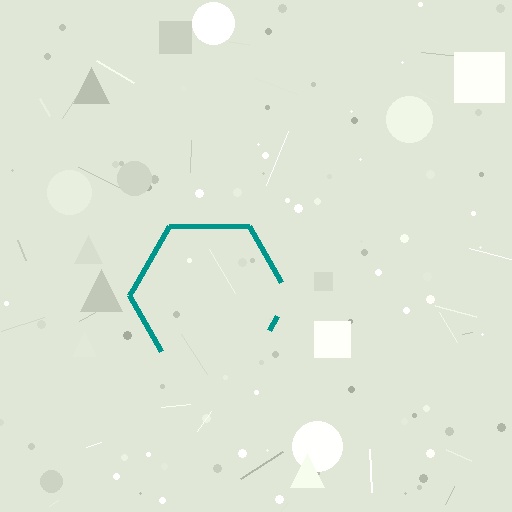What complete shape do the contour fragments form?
The contour fragments form a hexagon.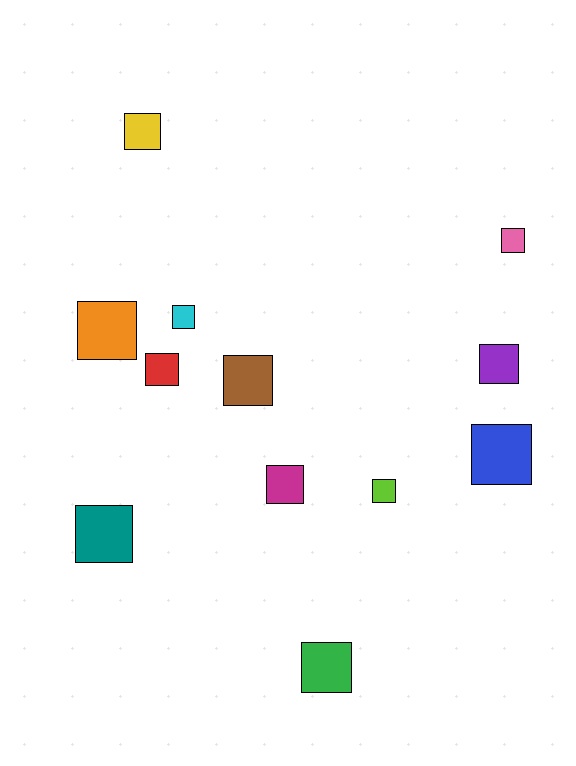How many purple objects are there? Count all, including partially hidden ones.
There is 1 purple object.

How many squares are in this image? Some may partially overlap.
There are 12 squares.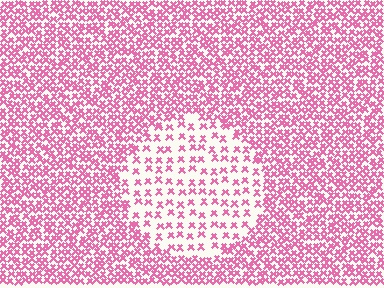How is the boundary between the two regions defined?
The boundary is defined by a change in element density (approximately 2.4x ratio). All elements are the same color, size, and shape.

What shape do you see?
I see a circle.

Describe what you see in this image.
The image contains small pink elements arranged at two different densities. A circle-shaped region is visible where the elements are less densely packed than the surrounding area.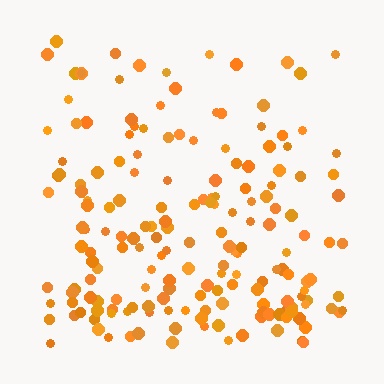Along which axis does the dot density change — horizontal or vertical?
Vertical.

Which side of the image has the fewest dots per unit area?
The top.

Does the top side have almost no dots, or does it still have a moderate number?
Still a moderate number, just noticeably fewer than the bottom.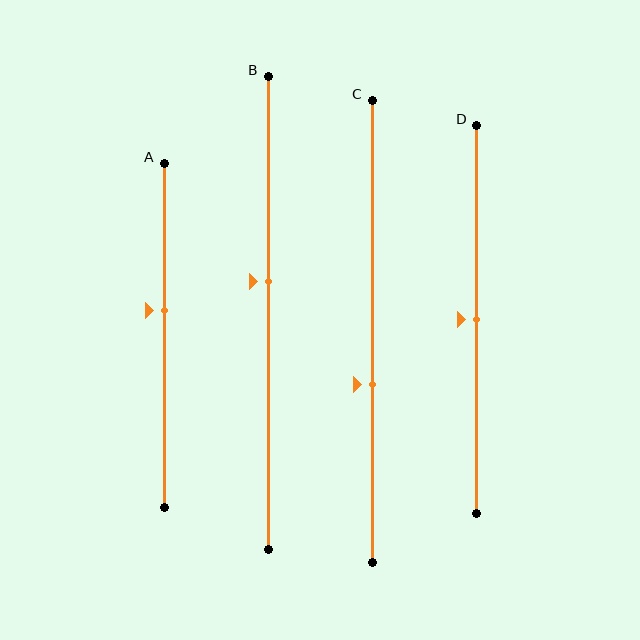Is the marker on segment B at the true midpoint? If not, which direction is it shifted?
No, the marker on segment B is shifted upward by about 7% of the segment length.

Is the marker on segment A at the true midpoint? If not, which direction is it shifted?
No, the marker on segment A is shifted upward by about 7% of the segment length.